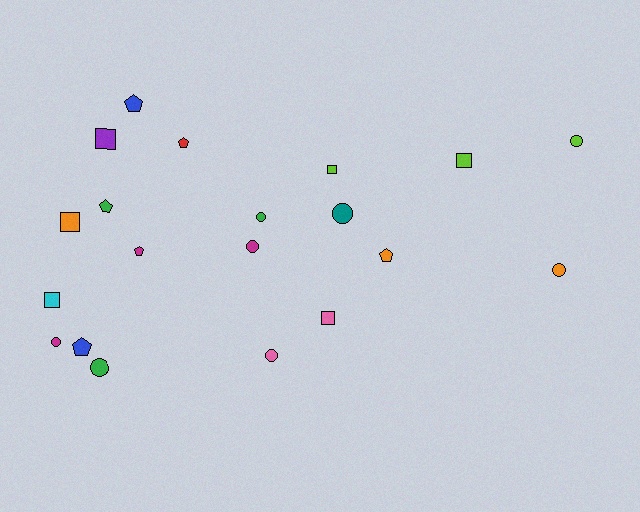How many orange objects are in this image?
There are 3 orange objects.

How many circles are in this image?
There are 8 circles.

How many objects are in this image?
There are 20 objects.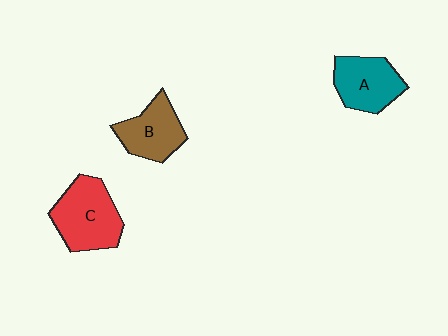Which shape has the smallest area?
Shape B (brown).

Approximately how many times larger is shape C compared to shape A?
Approximately 1.3 times.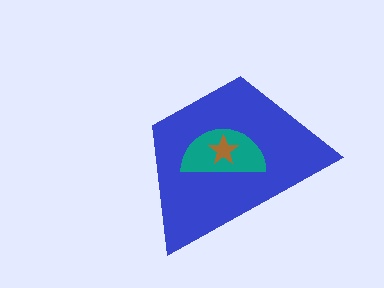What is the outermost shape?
The blue trapezoid.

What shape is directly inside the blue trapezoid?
The teal semicircle.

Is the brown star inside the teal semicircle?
Yes.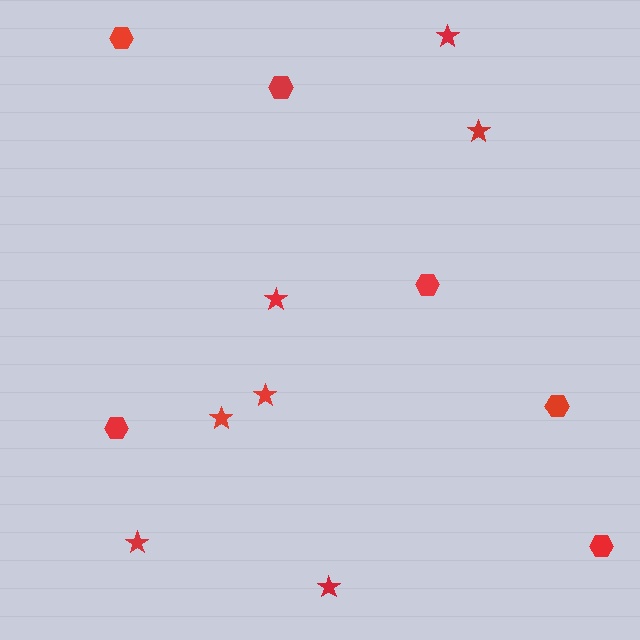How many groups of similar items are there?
There are 2 groups: one group of stars (7) and one group of hexagons (6).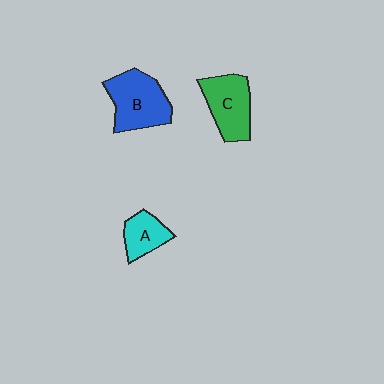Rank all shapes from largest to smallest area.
From largest to smallest: B (blue), C (green), A (cyan).